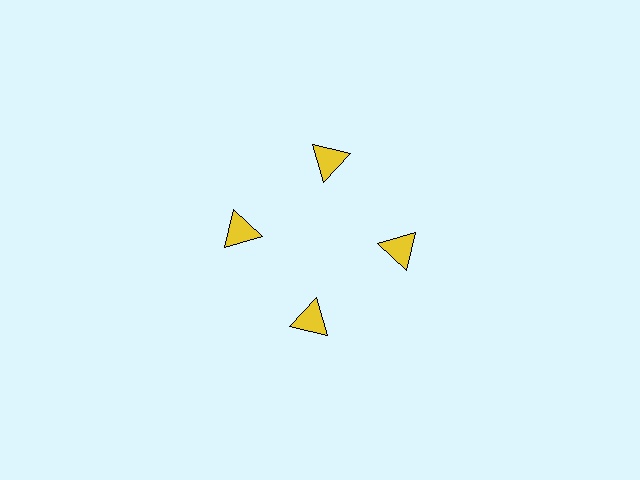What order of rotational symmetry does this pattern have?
This pattern has 4-fold rotational symmetry.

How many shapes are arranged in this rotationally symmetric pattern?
There are 4 shapes, arranged in 4 groups of 1.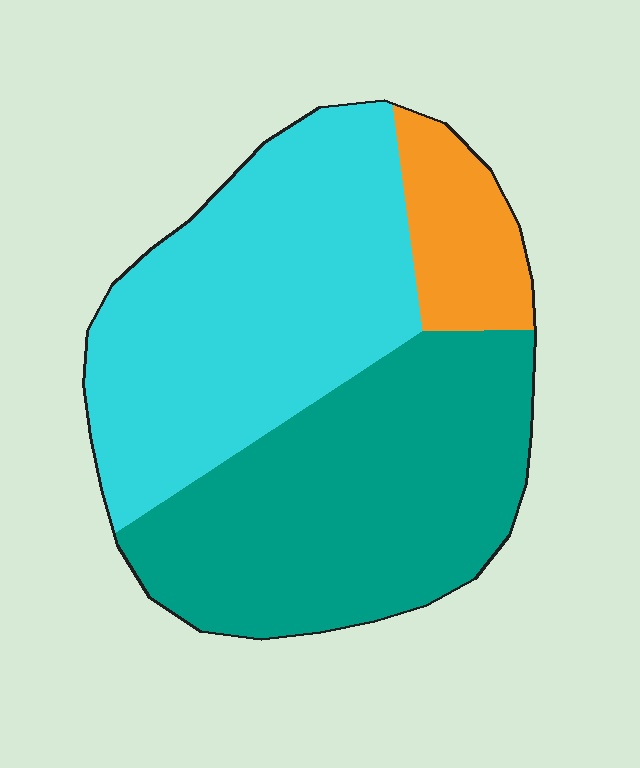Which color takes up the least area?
Orange, at roughly 10%.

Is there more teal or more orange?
Teal.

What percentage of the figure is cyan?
Cyan covers around 45% of the figure.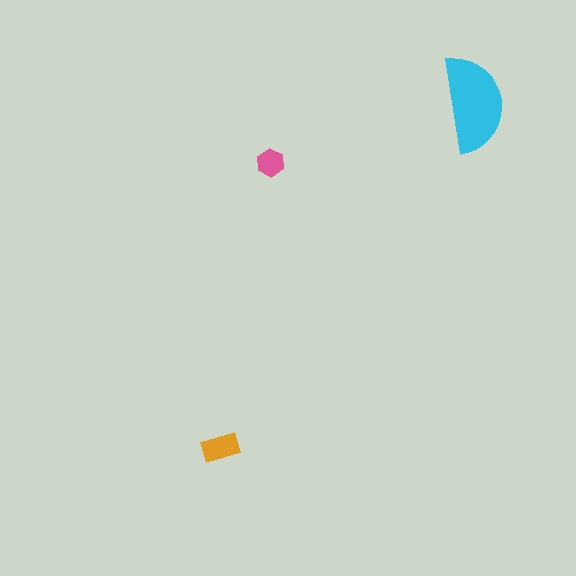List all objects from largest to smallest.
The cyan semicircle, the orange rectangle, the pink hexagon.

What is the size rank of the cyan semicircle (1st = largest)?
1st.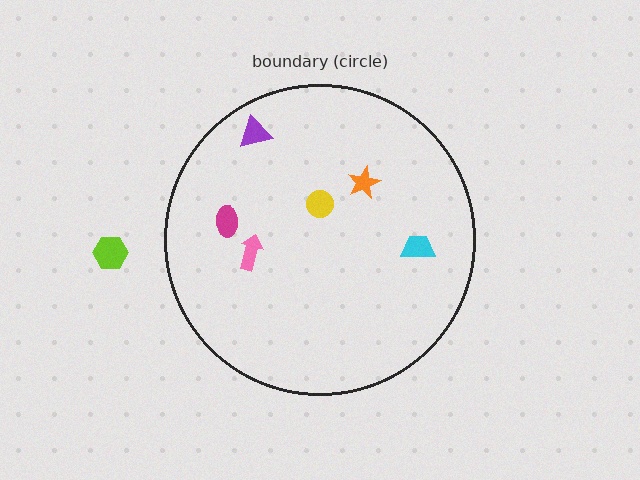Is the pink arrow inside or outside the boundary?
Inside.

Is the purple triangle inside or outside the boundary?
Inside.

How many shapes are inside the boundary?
6 inside, 1 outside.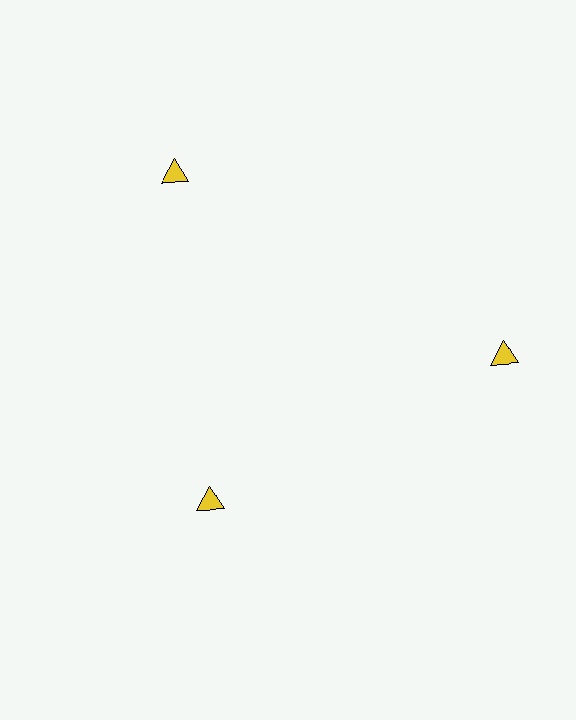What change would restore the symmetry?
The symmetry would be restored by moving it outward, back onto the ring so that all 3 triangles sit at equal angles and equal distance from the center.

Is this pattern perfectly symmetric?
No. The 3 yellow triangles are arranged in a ring, but one element near the 7 o'clock position is pulled inward toward the center, breaking the 3-fold rotational symmetry.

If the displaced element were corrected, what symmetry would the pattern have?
It would have 3-fold rotational symmetry — the pattern would map onto itself every 120 degrees.